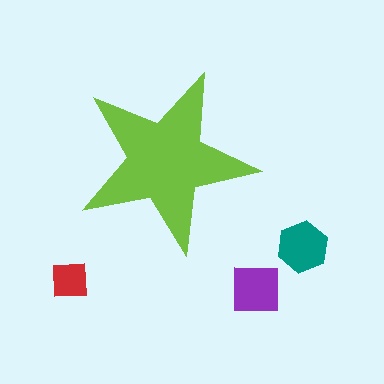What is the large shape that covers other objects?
A lime star.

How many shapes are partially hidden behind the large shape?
0 shapes are partially hidden.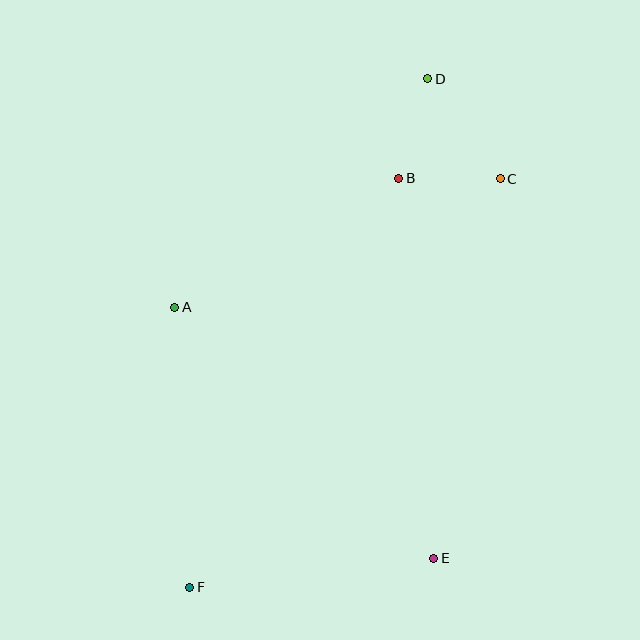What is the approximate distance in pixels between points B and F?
The distance between B and F is approximately 459 pixels.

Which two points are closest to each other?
Points B and C are closest to each other.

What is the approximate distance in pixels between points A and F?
The distance between A and F is approximately 281 pixels.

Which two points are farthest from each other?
Points D and F are farthest from each other.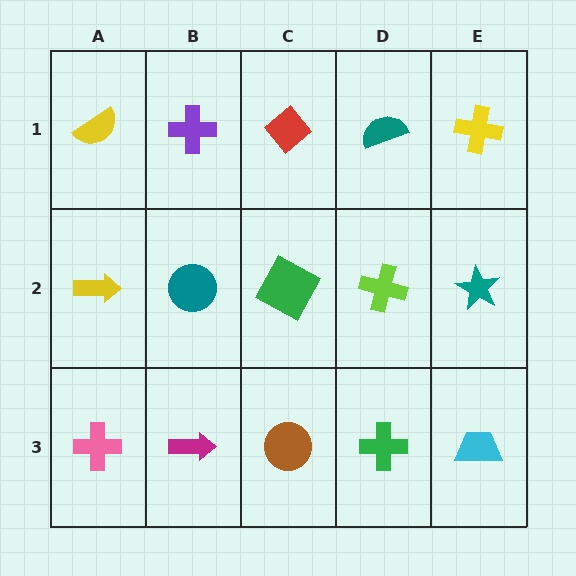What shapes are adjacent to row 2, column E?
A yellow cross (row 1, column E), a cyan trapezoid (row 3, column E), a lime cross (row 2, column D).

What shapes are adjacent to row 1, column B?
A teal circle (row 2, column B), a yellow semicircle (row 1, column A), a red diamond (row 1, column C).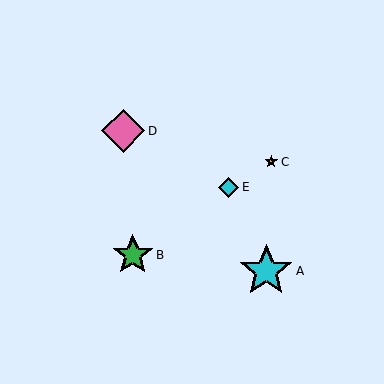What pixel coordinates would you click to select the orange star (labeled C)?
Click at (271, 162) to select the orange star C.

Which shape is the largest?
The cyan star (labeled A) is the largest.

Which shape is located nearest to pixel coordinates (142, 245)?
The green star (labeled B) at (133, 255) is nearest to that location.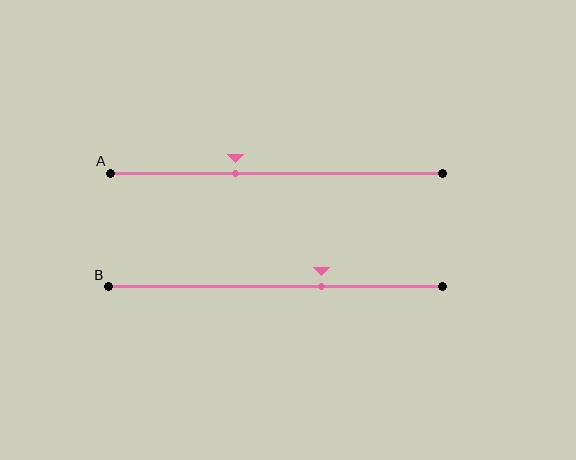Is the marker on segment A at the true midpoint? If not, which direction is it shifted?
No, the marker on segment A is shifted to the left by about 12% of the segment length.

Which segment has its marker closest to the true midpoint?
Segment A has its marker closest to the true midpoint.